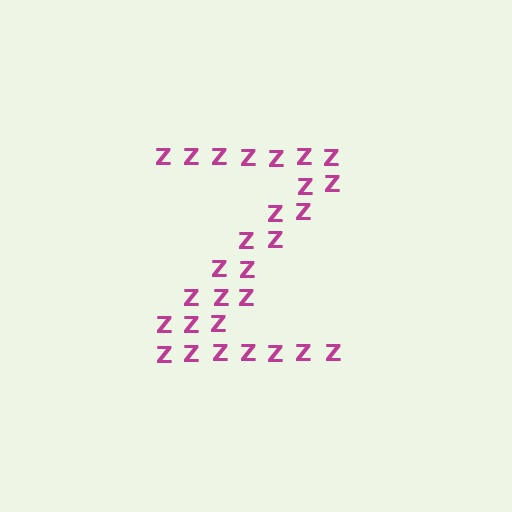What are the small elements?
The small elements are letter Z's.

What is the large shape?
The large shape is the letter Z.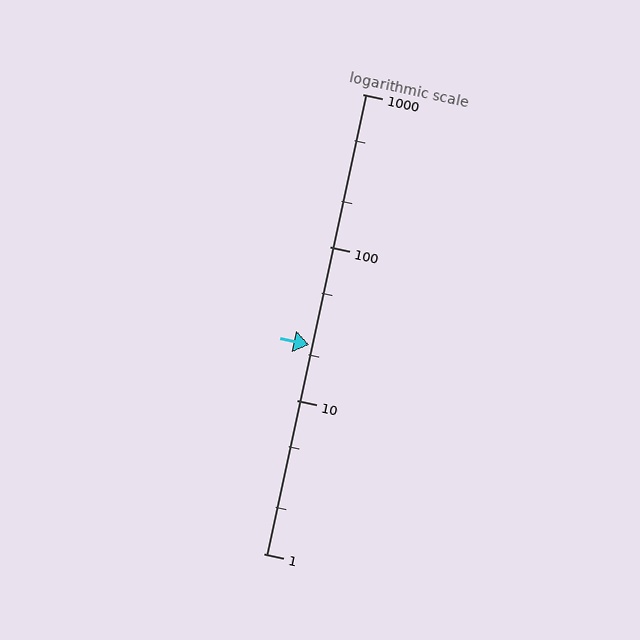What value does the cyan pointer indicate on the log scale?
The pointer indicates approximately 23.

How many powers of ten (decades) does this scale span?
The scale spans 3 decades, from 1 to 1000.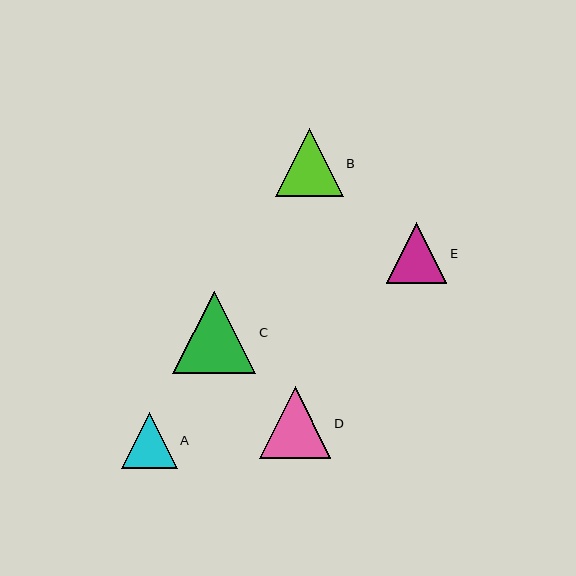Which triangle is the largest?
Triangle C is the largest with a size of approximately 83 pixels.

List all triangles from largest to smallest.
From largest to smallest: C, D, B, E, A.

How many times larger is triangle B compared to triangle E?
Triangle B is approximately 1.1 times the size of triangle E.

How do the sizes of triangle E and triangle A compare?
Triangle E and triangle A are approximately the same size.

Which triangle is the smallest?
Triangle A is the smallest with a size of approximately 56 pixels.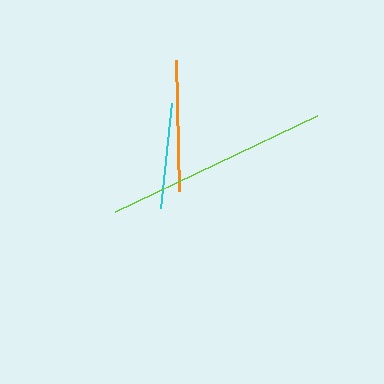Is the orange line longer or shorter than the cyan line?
The orange line is longer than the cyan line.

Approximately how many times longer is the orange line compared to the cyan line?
The orange line is approximately 1.2 times the length of the cyan line.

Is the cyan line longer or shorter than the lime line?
The lime line is longer than the cyan line.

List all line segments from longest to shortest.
From longest to shortest: lime, orange, cyan.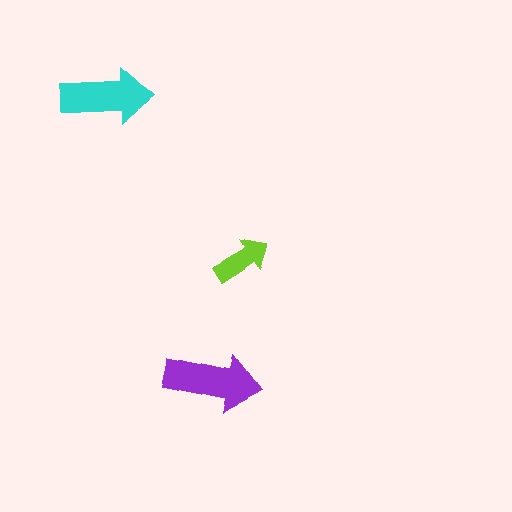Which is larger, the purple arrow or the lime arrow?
The purple one.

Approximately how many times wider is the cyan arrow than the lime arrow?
About 1.5 times wider.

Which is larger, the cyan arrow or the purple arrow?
The purple one.